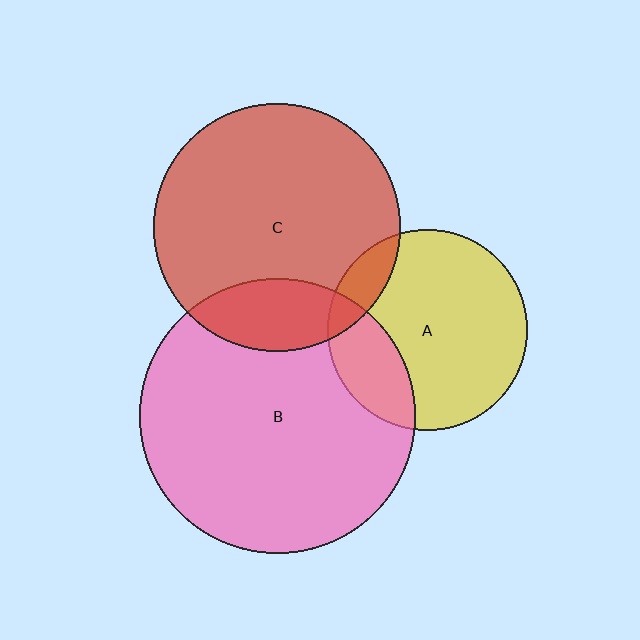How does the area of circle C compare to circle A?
Approximately 1.5 times.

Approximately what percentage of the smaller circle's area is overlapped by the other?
Approximately 10%.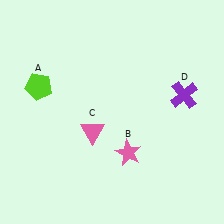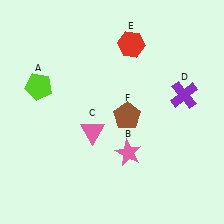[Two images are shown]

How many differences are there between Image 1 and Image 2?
There are 2 differences between the two images.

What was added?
A red hexagon (E), a brown pentagon (F) were added in Image 2.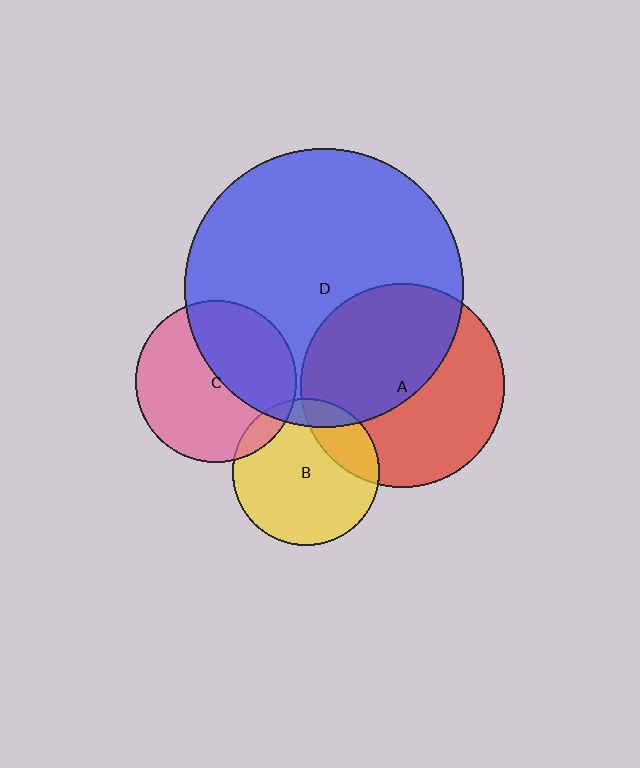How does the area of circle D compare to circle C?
Approximately 3.0 times.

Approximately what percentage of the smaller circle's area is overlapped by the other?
Approximately 20%.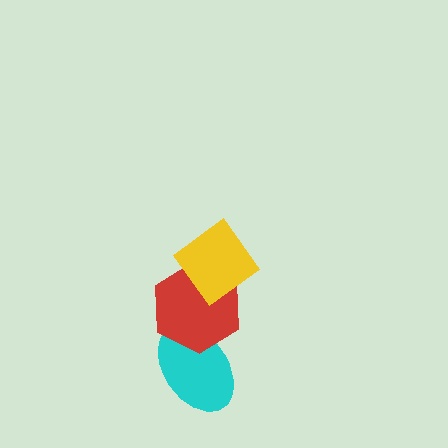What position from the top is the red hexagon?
The red hexagon is 2nd from the top.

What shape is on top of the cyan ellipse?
The red hexagon is on top of the cyan ellipse.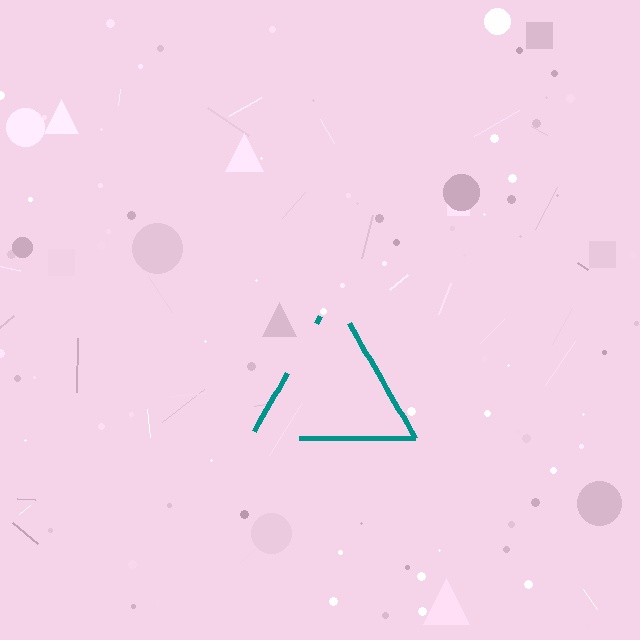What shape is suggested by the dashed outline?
The dashed outline suggests a triangle.